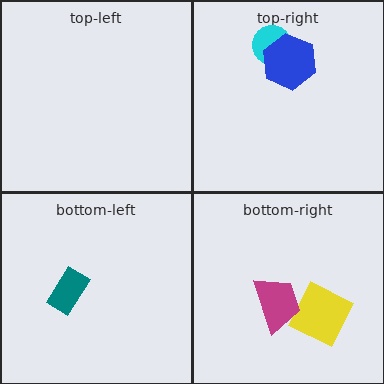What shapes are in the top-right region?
The cyan circle, the blue hexagon.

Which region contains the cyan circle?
The top-right region.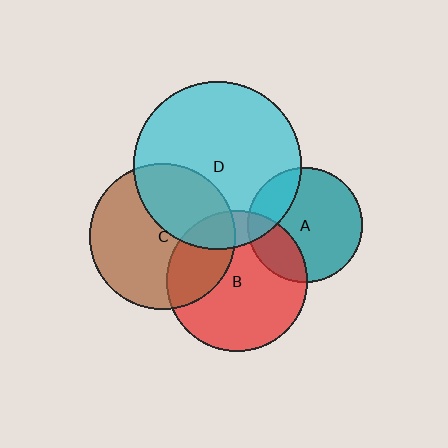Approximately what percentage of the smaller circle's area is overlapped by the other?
Approximately 15%.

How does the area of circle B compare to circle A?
Approximately 1.5 times.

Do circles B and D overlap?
Yes.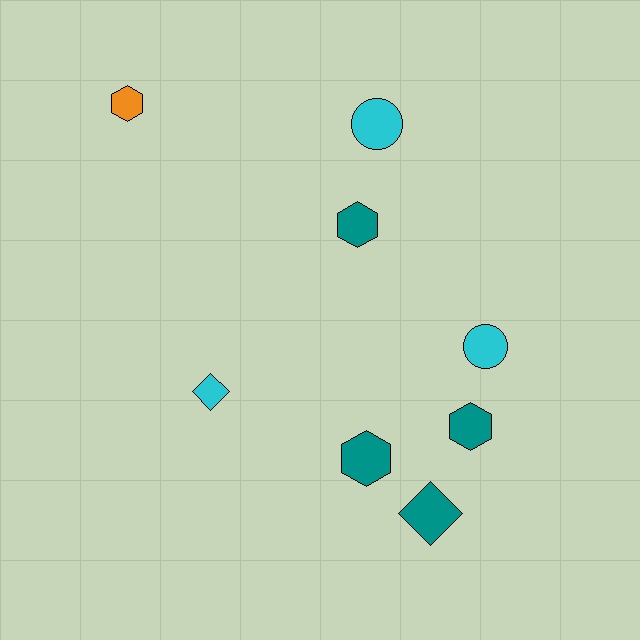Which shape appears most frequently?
Hexagon, with 4 objects.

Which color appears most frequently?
Teal, with 4 objects.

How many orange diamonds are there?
There are no orange diamonds.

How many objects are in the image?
There are 8 objects.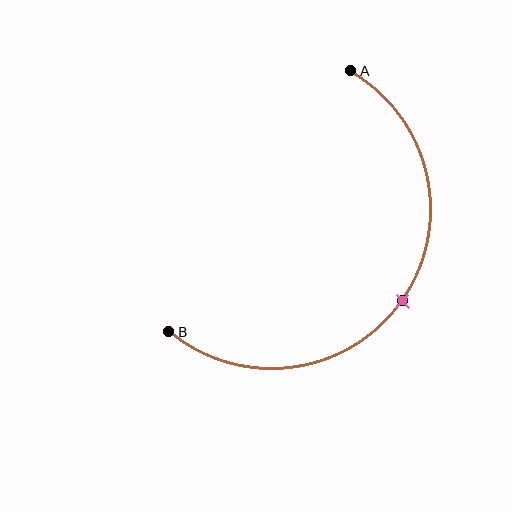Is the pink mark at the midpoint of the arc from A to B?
Yes. The pink mark lies on the arc at equal arc-length from both A and B — it is the arc midpoint.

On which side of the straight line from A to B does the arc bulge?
The arc bulges below and to the right of the straight line connecting A and B.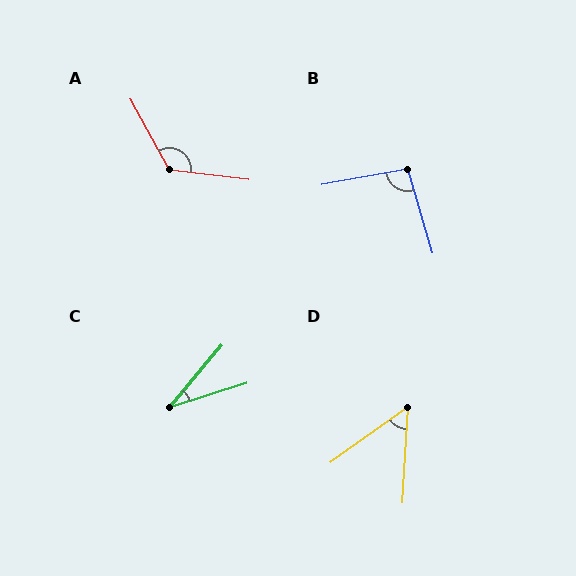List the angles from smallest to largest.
C (33°), D (51°), B (96°), A (125°).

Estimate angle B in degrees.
Approximately 96 degrees.